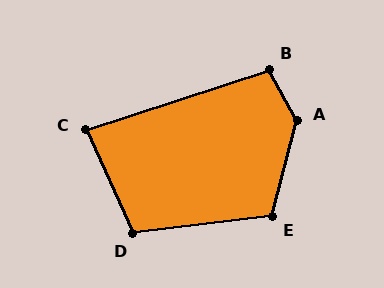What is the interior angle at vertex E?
Approximately 112 degrees (obtuse).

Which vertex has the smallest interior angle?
C, at approximately 84 degrees.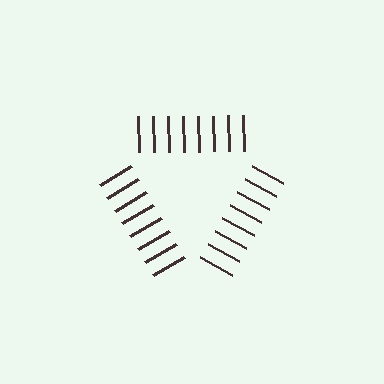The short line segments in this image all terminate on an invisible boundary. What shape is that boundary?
An illusory triangle — the line segments terminate on its edges but no continuous stroke is drawn.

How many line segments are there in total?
24 — 8 along each of the 3 edges.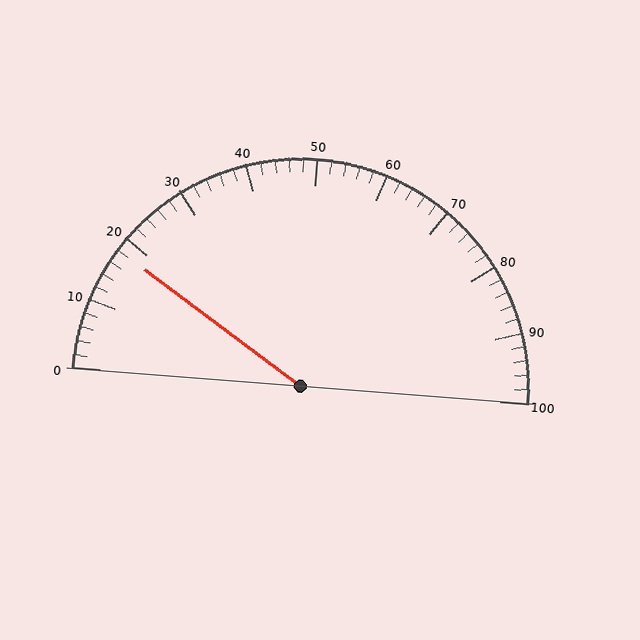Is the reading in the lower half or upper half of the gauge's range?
The reading is in the lower half of the range (0 to 100).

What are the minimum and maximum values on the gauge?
The gauge ranges from 0 to 100.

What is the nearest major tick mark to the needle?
The nearest major tick mark is 20.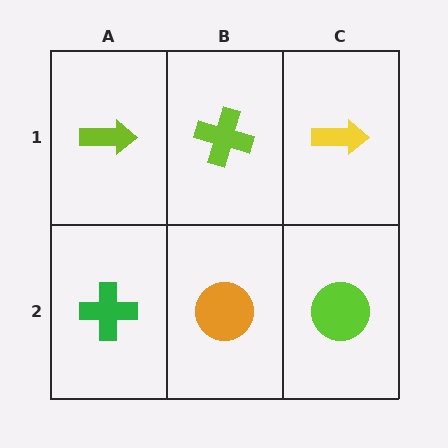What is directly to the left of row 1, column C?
A lime cross.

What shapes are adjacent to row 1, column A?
A green cross (row 2, column A), a lime cross (row 1, column B).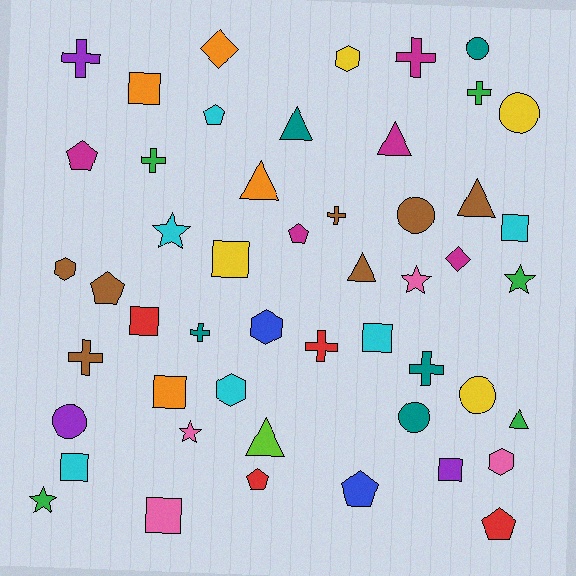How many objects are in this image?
There are 50 objects.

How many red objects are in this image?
There are 4 red objects.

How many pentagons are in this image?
There are 7 pentagons.